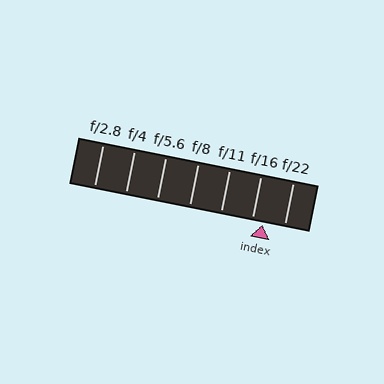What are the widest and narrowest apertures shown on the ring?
The widest aperture shown is f/2.8 and the narrowest is f/22.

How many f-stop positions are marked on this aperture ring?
There are 7 f-stop positions marked.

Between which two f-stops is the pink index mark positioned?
The index mark is between f/16 and f/22.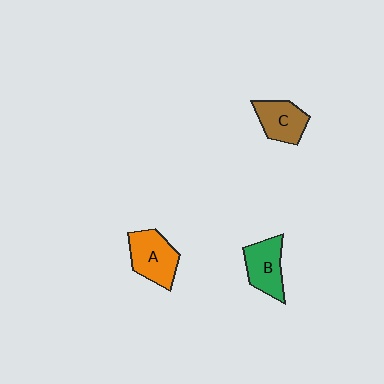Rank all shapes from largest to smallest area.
From largest to smallest: A (orange), B (green), C (brown).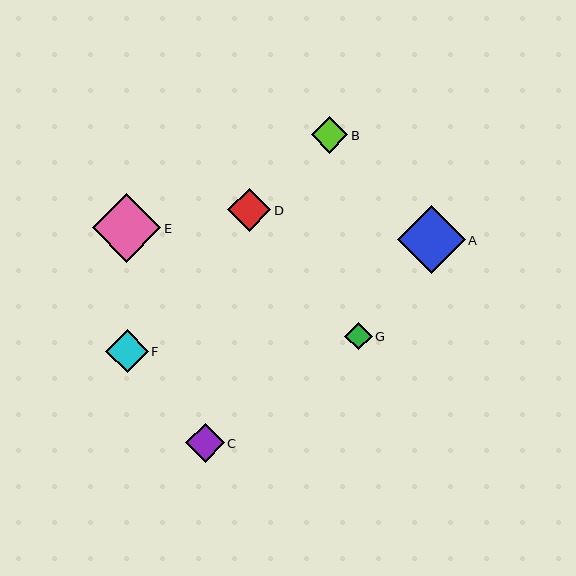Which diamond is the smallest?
Diamond G is the smallest with a size of approximately 27 pixels.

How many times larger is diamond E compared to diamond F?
Diamond E is approximately 1.6 times the size of diamond F.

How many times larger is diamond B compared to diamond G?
Diamond B is approximately 1.3 times the size of diamond G.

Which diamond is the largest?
Diamond E is the largest with a size of approximately 69 pixels.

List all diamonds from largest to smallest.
From largest to smallest: E, A, D, F, C, B, G.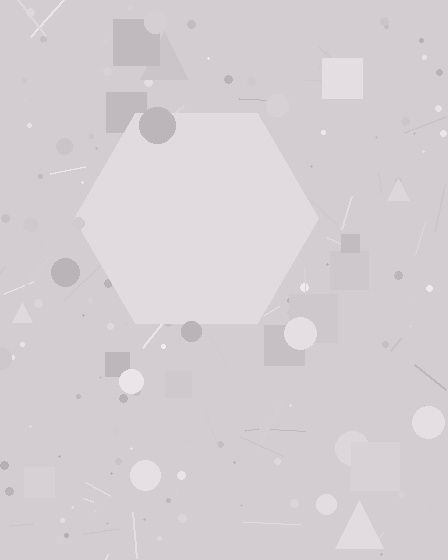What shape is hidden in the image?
A hexagon is hidden in the image.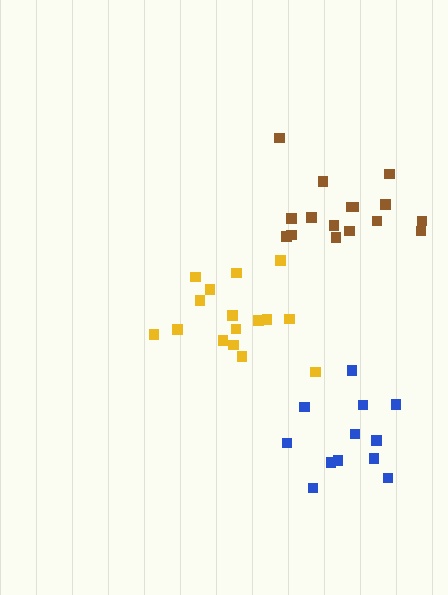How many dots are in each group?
Group 1: 16 dots, Group 2: 16 dots, Group 3: 12 dots (44 total).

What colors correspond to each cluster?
The clusters are colored: brown, yellow, blue.